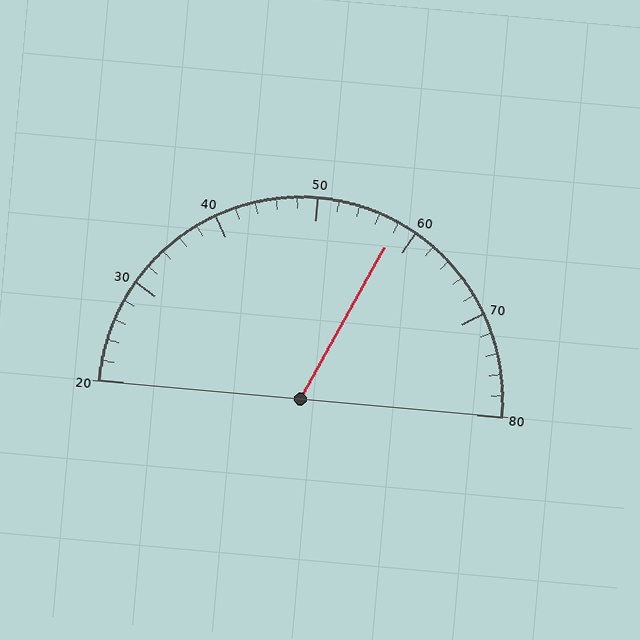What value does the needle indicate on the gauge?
The needle indicates approximately 58.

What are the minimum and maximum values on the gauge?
The gauge ranges from 20 to 80.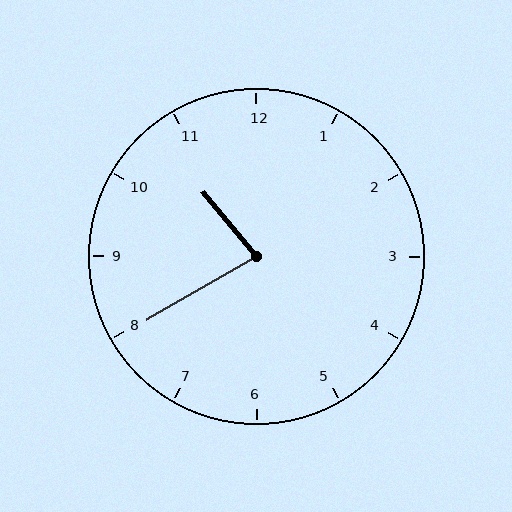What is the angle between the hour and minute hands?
Approximately 80 degrees.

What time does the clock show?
10:40.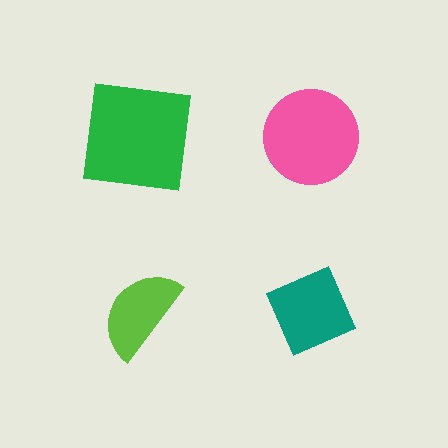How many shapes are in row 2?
2 shapes.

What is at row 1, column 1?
A green square.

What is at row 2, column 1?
A lime semicircle.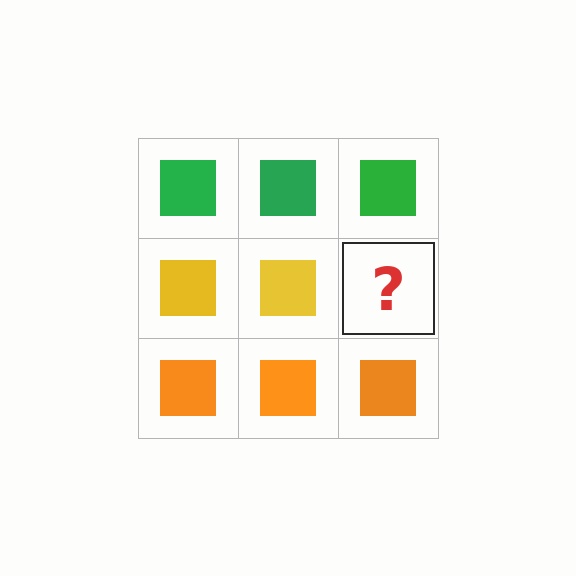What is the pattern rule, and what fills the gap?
The rule is that each row has a consistent color. The gap should be filled with a yellow square.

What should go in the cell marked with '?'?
The missing cell should contain a yellow square.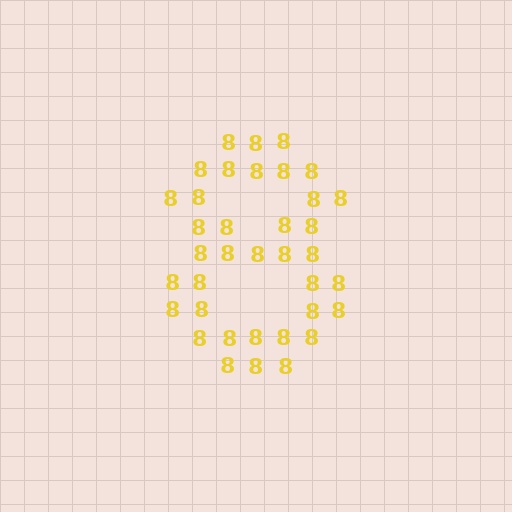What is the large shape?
The large shape is the digit 8.